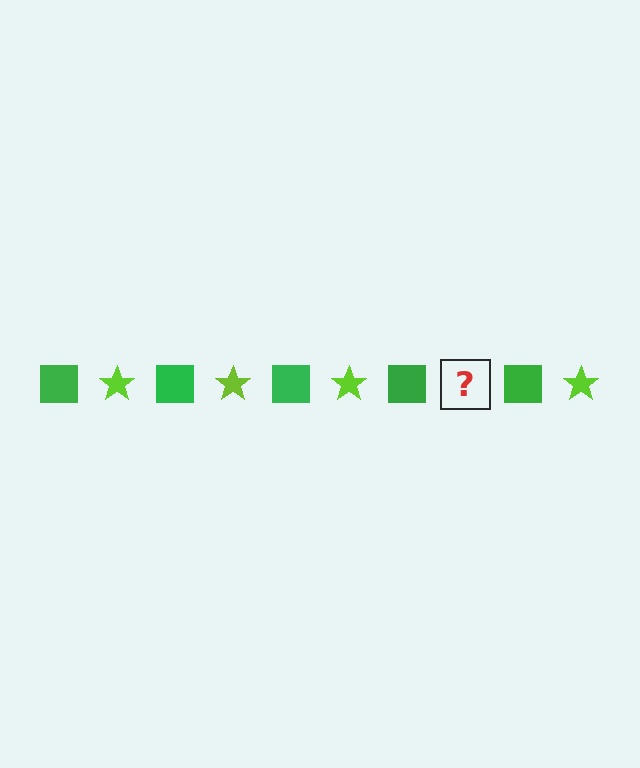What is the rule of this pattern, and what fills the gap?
The rule is that the pattern alternates between green square and lime star. The gap should be filled with a lime star.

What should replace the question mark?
The question mark should be replaced with a lime star.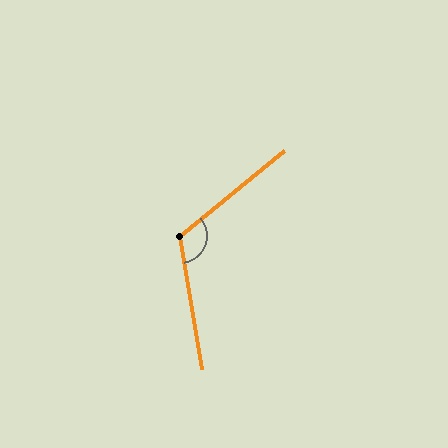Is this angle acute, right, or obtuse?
It is obtuse.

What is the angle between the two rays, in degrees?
Approximately 120 degrees.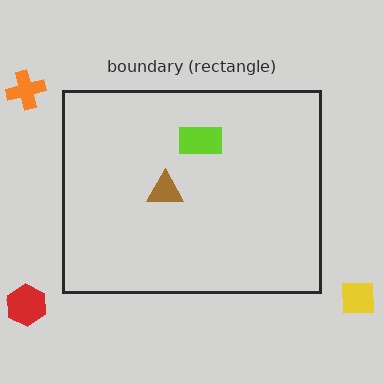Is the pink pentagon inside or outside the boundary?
Outside.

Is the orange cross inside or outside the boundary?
Outside.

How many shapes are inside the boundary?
2 inside, 4 outside.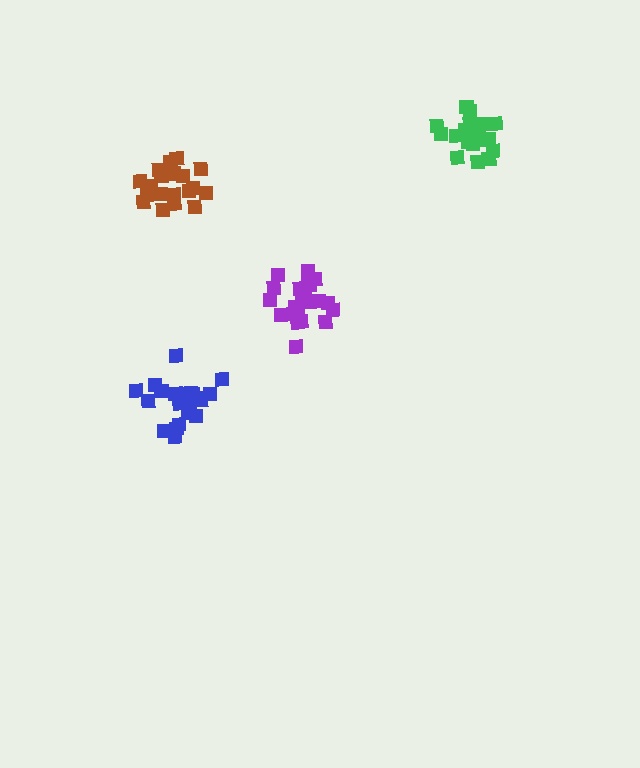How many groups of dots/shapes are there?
There are 4 groups.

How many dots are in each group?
Group 1: 21 dots, Group 2: 21 dots, Group 3: 20 dots, Group 4: 21 dots (83 total).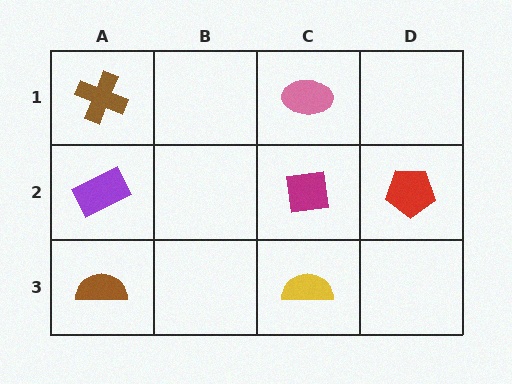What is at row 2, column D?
A red pentagon.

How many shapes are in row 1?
2 shapes.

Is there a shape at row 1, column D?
No, that cell is empty.